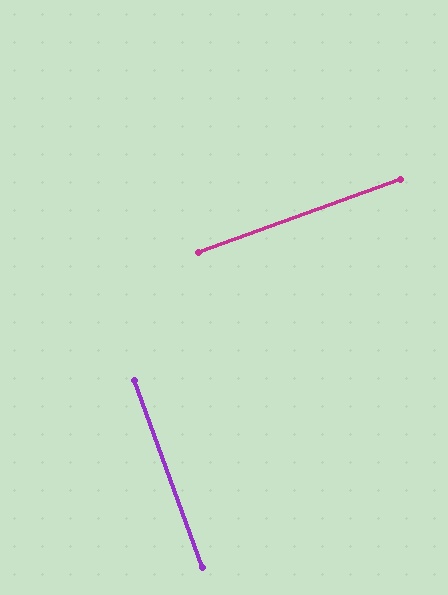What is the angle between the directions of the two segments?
Approximately 90 degrees.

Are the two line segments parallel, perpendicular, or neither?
Perpendicular — they meet at approximately 90°.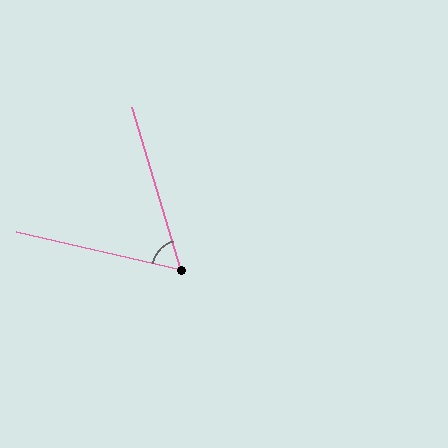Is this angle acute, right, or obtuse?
It is acute.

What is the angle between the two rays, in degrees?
Approximately 60 degrees.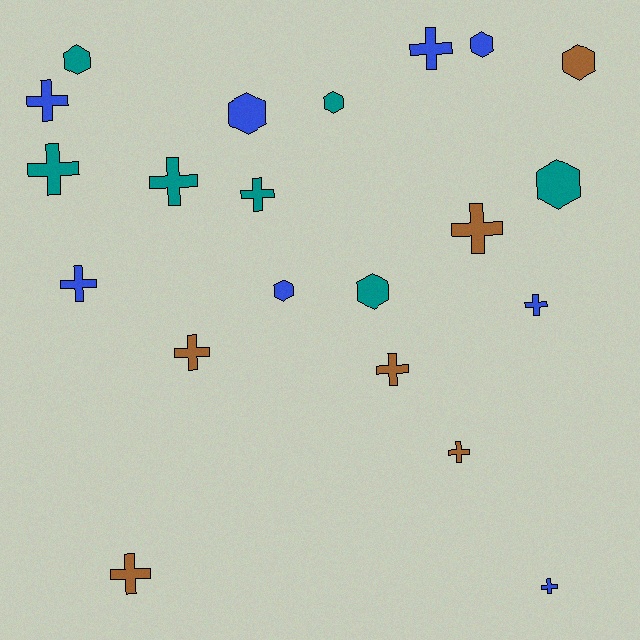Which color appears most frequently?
Blue, with 8 objects.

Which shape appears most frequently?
Cross, with 13 objects.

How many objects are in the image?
There are 21 objects.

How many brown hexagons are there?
There is 1 brown hexagon.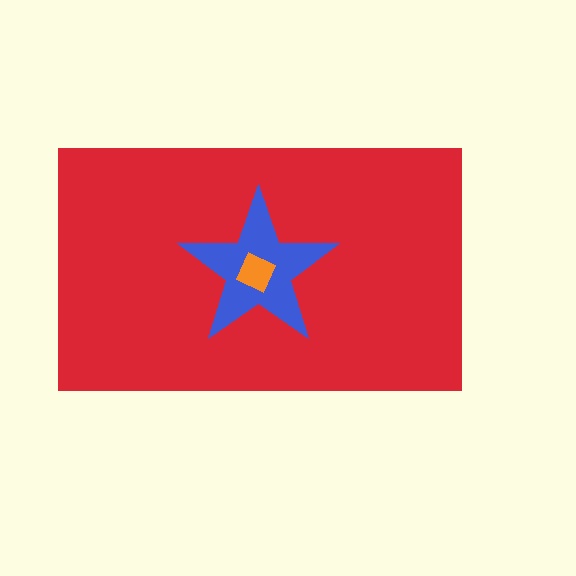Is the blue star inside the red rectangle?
Yes.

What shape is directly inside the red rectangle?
The blue star.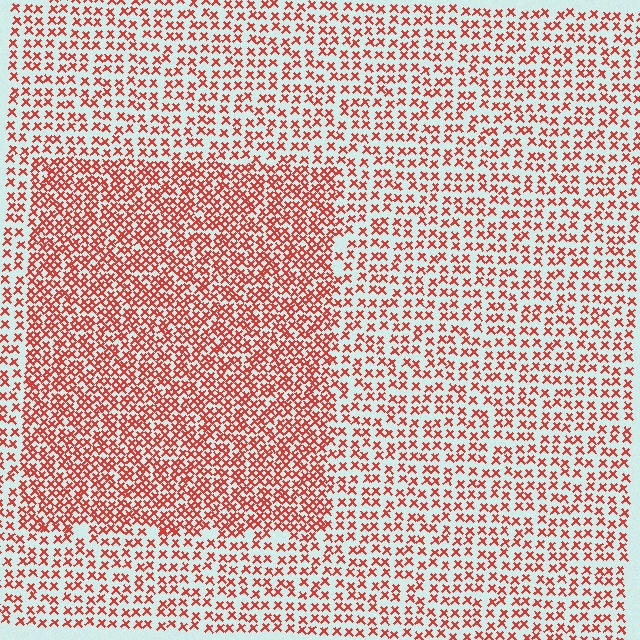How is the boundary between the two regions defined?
The boundary is defined by a change in element density (approximately 1.8x ratio). All elements are the same color, size, and shape.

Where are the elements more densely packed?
The elements are more densely packed inside the rectangle boundary.